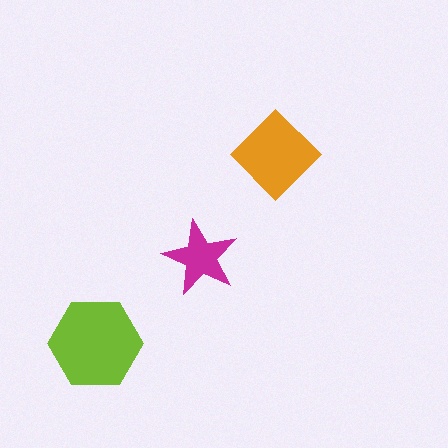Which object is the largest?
The lime hexagon.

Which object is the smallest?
The magenta star.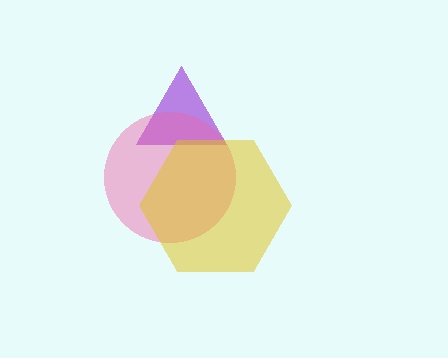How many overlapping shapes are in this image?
There are 3 overlapping shapes in the image.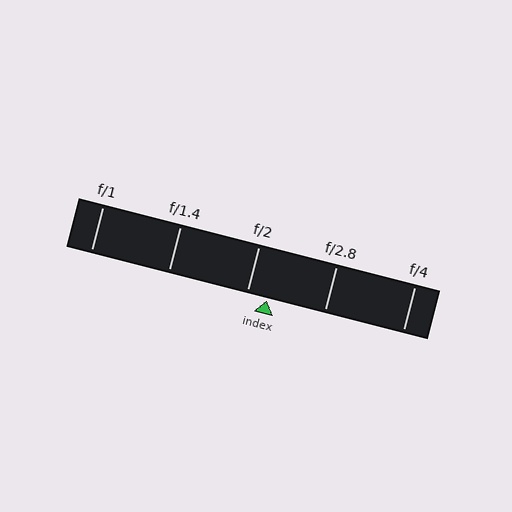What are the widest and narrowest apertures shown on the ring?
The widest aperture shown is f/1 and the narrowest is f/4.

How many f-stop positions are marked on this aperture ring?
There are 5 f-stop positions marked.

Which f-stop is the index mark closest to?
The index mark is closest to f/2.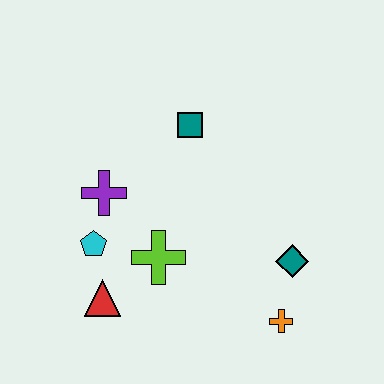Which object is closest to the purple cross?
The cyan pentagon is closest to the purple cross.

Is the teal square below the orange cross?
No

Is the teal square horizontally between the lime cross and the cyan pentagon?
No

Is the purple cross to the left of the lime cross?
Yes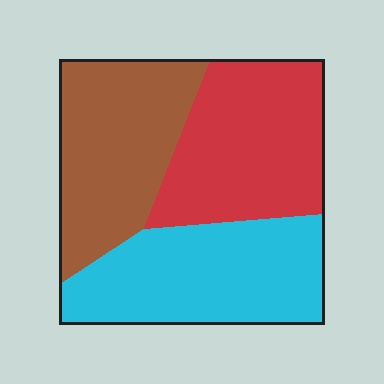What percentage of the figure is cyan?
Cyan takes up about one third (1/3) of the figure.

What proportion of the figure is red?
Red takes up between a quarter and a half of the figure.